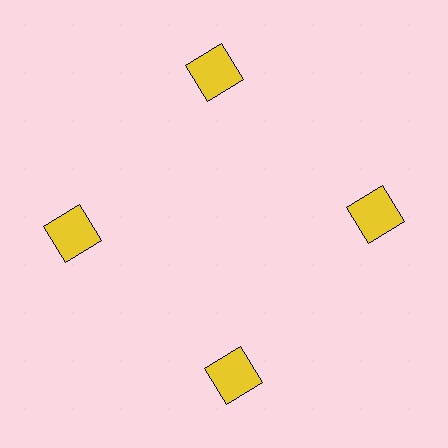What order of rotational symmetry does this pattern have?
This pattern has 4-fold rotational symmetry.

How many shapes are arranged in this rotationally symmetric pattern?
There are 4 shapes, arranged in 4 groups of 1.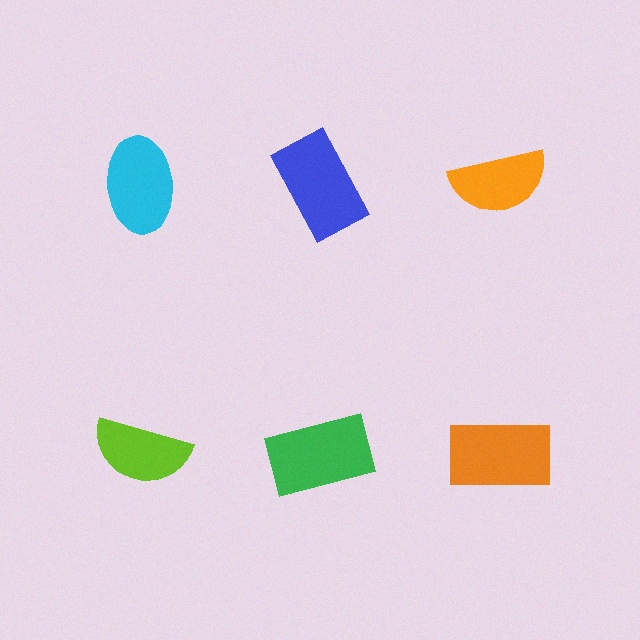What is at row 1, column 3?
An orange semicircle.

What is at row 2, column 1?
A lime semicircle.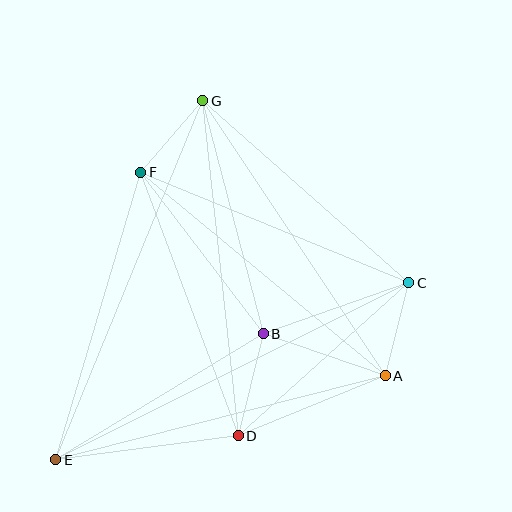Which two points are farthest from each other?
Points C and E are farthest from each other.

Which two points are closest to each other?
Points F and G are closest to each other.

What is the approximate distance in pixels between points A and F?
The distance between A and F is approximately 318 pixels.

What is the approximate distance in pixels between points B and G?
The distance between B and G is approximately 241 pixels.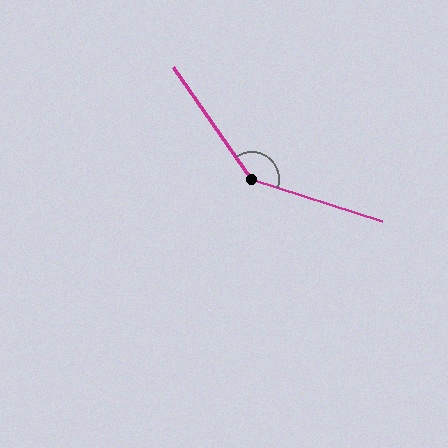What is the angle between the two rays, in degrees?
Approximately 142 degrees.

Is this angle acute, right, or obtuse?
It is obtuse.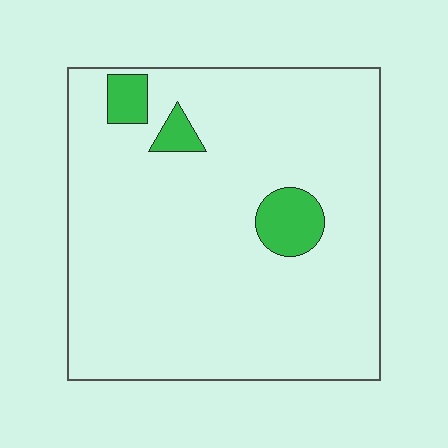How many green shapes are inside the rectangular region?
3.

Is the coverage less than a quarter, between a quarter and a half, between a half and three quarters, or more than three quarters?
Less than a quarter.